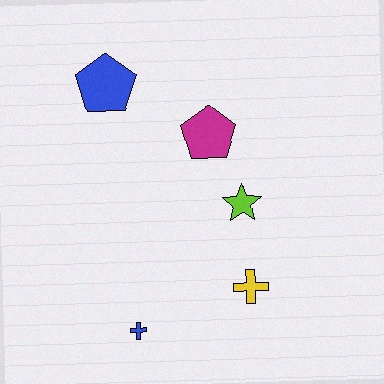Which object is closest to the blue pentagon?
The magenta pentagon is closest to the blue pentagon.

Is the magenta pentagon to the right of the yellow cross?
No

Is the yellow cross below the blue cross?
No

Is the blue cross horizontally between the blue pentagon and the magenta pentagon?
Yes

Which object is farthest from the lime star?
The blue pentagon is farthest from the lime star.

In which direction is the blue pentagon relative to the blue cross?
The blue pentagon is above the blue cross.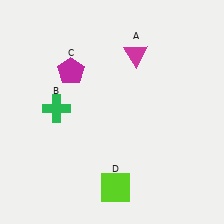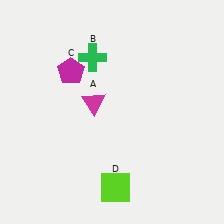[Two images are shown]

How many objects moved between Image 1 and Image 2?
2 objects moved between the two images.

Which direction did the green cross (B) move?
The green cross (B) moved up.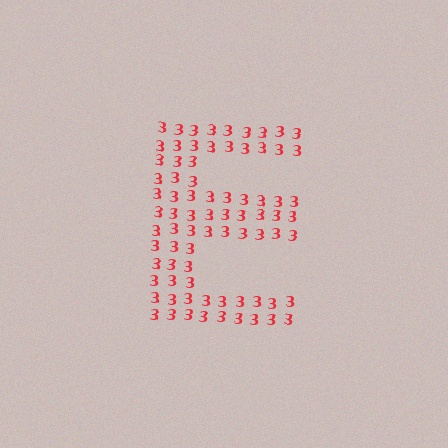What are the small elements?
The small elements are digit 3's.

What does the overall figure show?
The overall figure shows the letter E.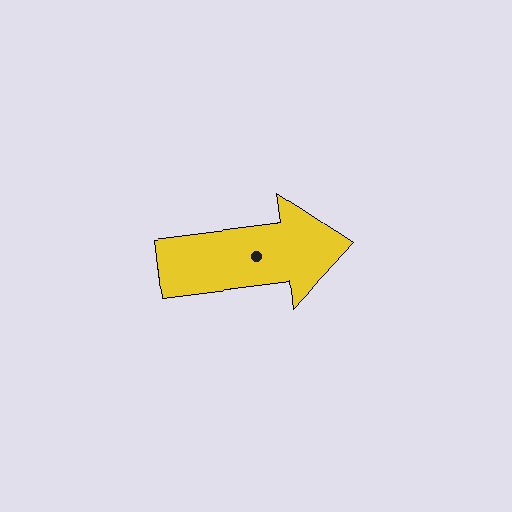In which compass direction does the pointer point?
East.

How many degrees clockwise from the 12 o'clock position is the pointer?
Approximately 83 degrees.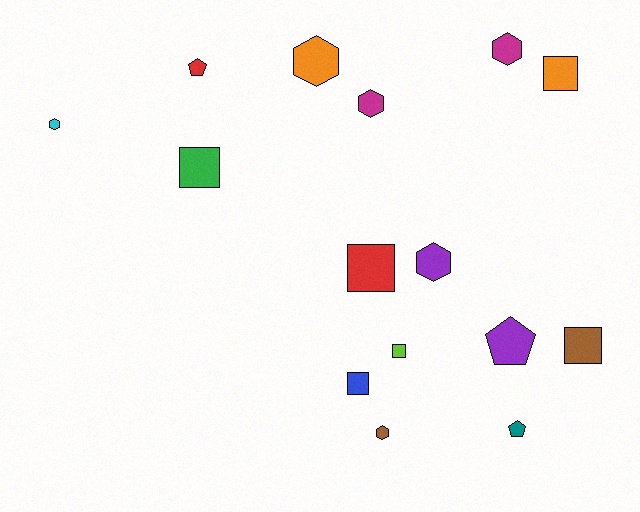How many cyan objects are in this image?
There is 1 cyan object.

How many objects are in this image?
There are 15 objects.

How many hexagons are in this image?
There are 6 hexagons.